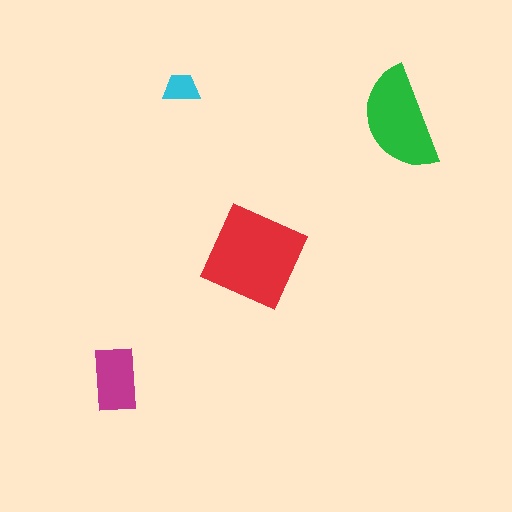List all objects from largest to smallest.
The red diamond, the green semicircle, the magenta rectangle, the cyan trapezoid.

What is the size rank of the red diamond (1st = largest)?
1st.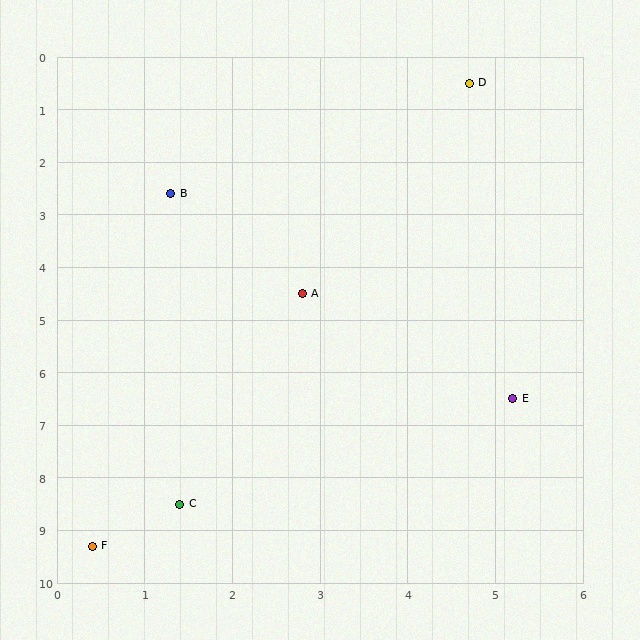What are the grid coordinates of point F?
Point F is at approximately (0.4, 9.3).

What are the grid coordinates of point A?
Point A is at approximately (2.8, 4.5).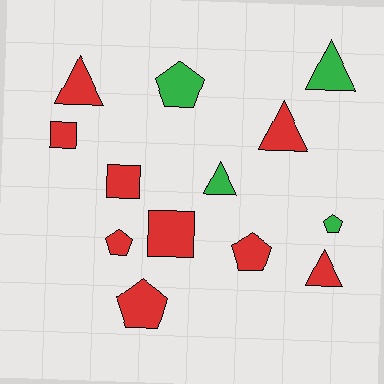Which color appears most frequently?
Red, with 9 objects.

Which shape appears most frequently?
Pentagon, with 5 objects.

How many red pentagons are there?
There are 3 red pentagons.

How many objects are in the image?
There are 13 objects.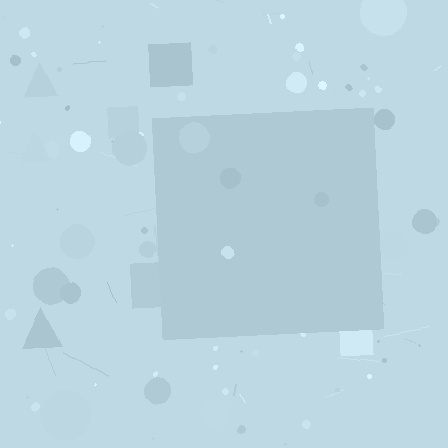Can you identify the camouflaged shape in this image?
The camouflaged shape is a square.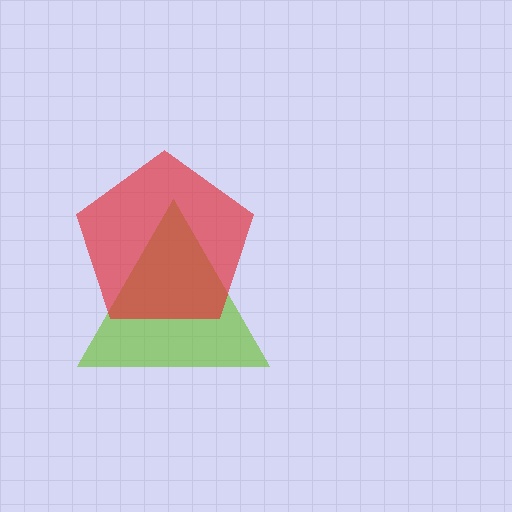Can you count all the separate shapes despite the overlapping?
Yes, there are 2 separate shapes.